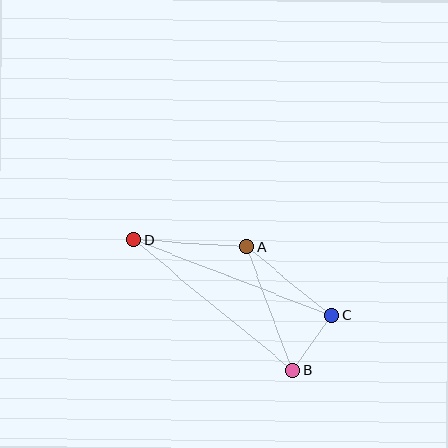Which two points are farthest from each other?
Points C and D are farthest from each other.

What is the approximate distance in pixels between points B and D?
The distance between B and D is approximately 205 pixels.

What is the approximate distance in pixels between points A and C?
The distance between A and C is approximately 109 pixels.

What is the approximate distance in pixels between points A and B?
The distance between A and B is approximately 131 pixels.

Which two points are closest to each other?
Points B and C are closest to each other.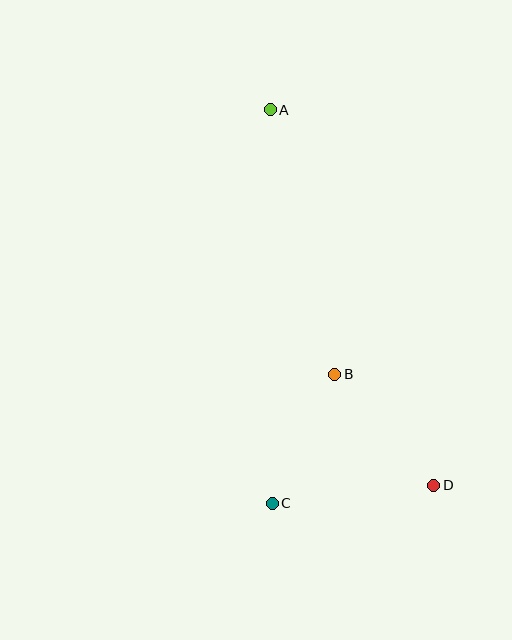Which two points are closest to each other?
Points B and C are closest to each other.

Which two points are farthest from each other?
Points A and D are farthest from each other.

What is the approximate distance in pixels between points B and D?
The distance between B and D is approximately 149 pixels.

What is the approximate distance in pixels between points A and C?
The distance between A and C is approximately 393 pixels.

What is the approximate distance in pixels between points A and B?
The distance between A and B is approximately 272 pixels.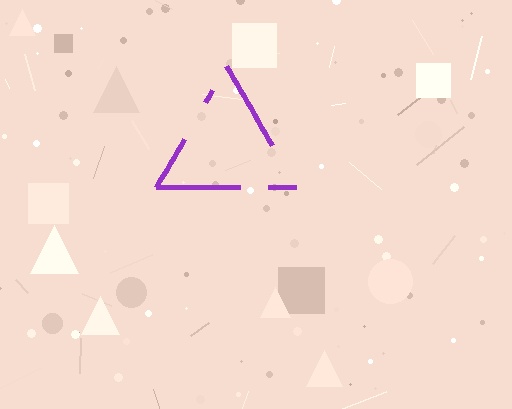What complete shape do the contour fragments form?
The contour fragments form a triangle.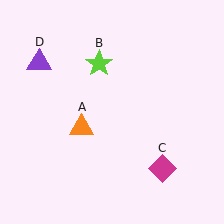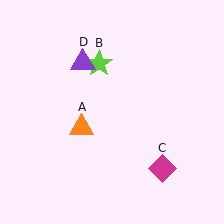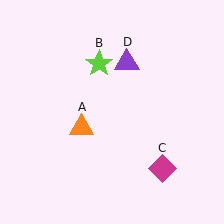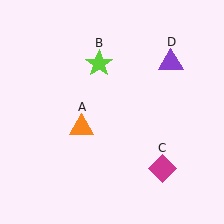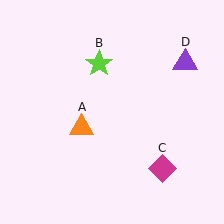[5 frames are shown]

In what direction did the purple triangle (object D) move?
The purple triangle (object D) moved right.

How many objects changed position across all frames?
1 object changed position: purple triangle (object D).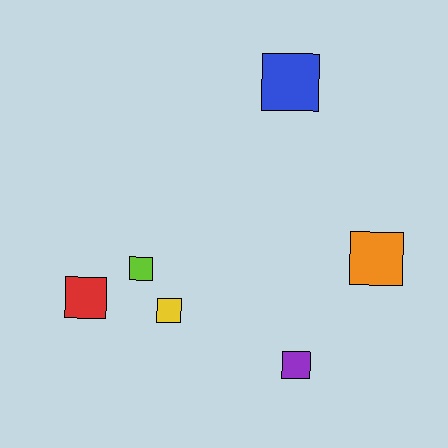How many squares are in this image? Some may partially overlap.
There are 6 squares.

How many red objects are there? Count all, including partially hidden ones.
There is 1 red object.